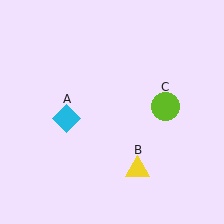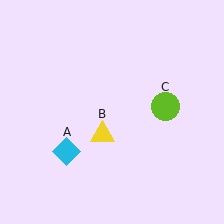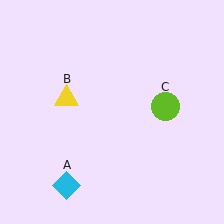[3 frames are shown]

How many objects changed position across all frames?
2 objects changed position: cyan diamond (object A), yellow triangle (object B).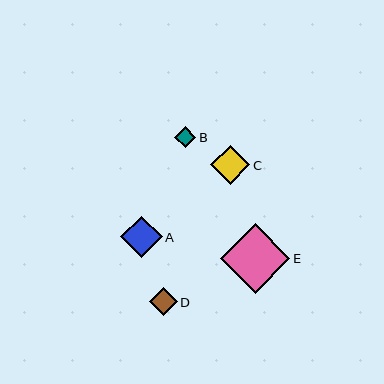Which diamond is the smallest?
Diamond B is the smallest with a size of approximately 21 pixels.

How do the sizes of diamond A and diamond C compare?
Diamond A and diamond C are approximately the same size.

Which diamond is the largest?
Diamond E is the largest with a size of approximately 69 pixels.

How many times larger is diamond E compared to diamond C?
Diamond E is approximately 1.8 times the size of diamond C.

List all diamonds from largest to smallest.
From largest to smallest: E, A, C, D, B.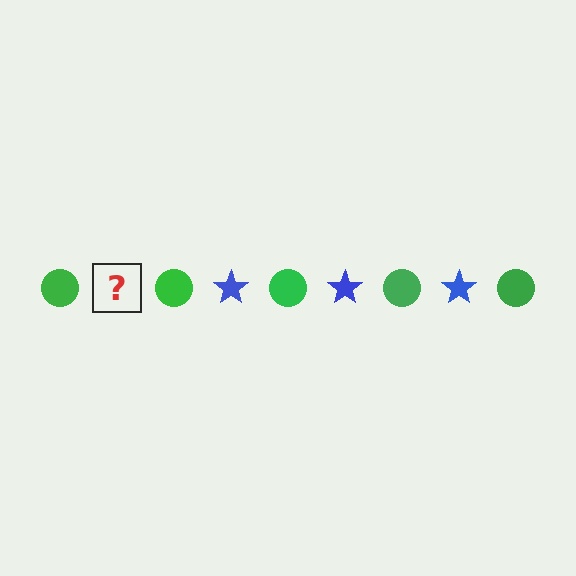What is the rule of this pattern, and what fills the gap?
The rule is that the pattern alternates between green circle and blue star. The gap should be filled with a blue star.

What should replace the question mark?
The question mark should be replaced with a blue star.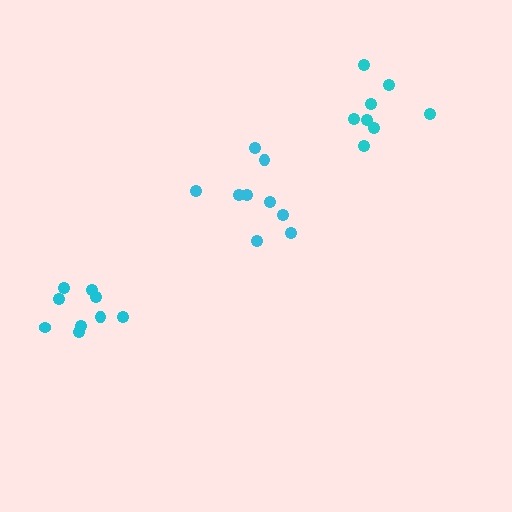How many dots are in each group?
Group 1: 9 dots, Group 2: 9 dots, Group 3: 8 dots (26 total).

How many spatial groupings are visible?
There are 3 spatial groupings.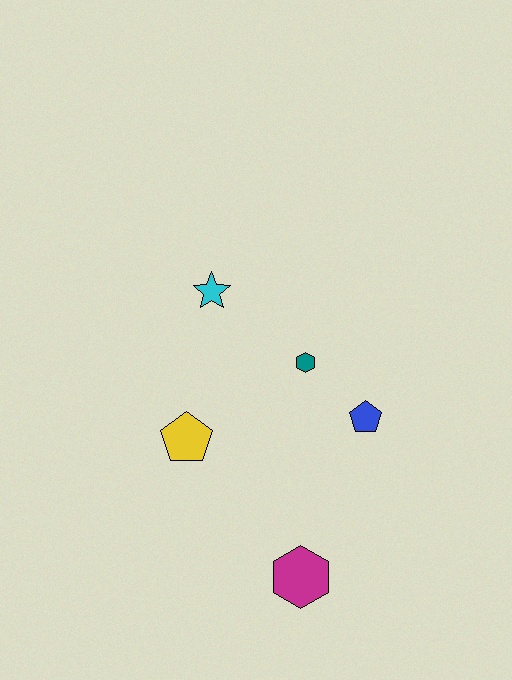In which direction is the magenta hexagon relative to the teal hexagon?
The magenta hexagon is below the teal hexagon.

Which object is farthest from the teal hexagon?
The magenta hexagon is farthest from the teal hexagon.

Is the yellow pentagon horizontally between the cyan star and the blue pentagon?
No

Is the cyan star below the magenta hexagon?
No